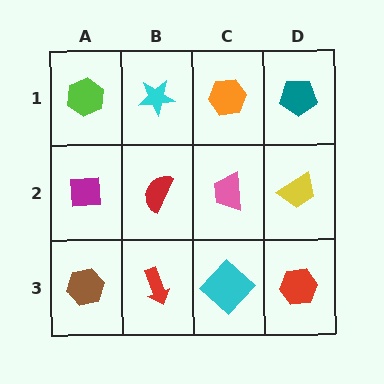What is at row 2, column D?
A yellow trapezoid.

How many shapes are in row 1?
4 shapes.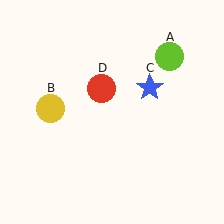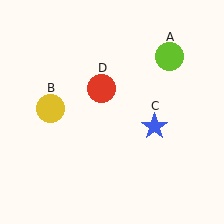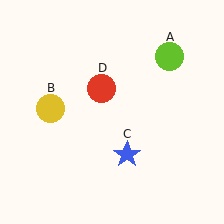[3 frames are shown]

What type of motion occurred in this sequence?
The blue star (object C) rotated clockwise around the center of the scene.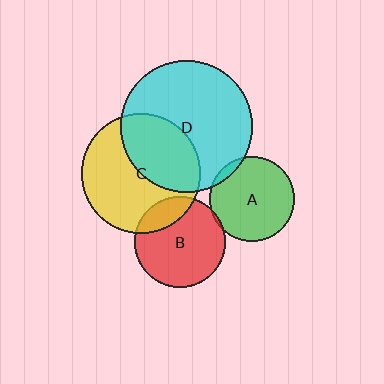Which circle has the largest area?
Circle D (cyan).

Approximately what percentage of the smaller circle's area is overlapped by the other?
Approximately 20%.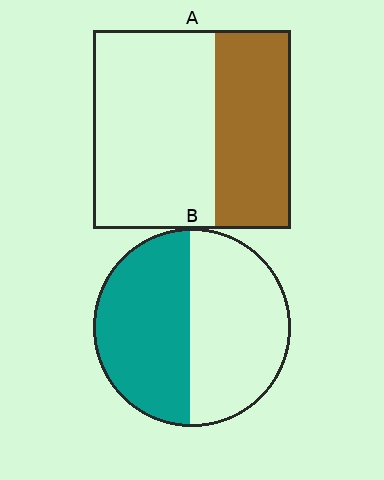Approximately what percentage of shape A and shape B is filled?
A is approximately 40% and B is approximately 50%.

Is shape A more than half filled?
No.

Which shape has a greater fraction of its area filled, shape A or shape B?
Shape B.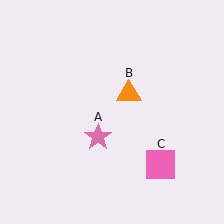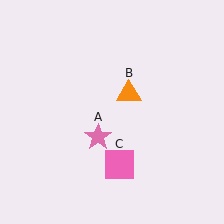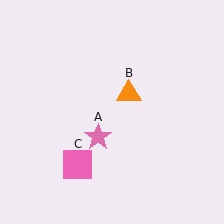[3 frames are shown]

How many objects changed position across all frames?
1 object changed position: pink square (object C).